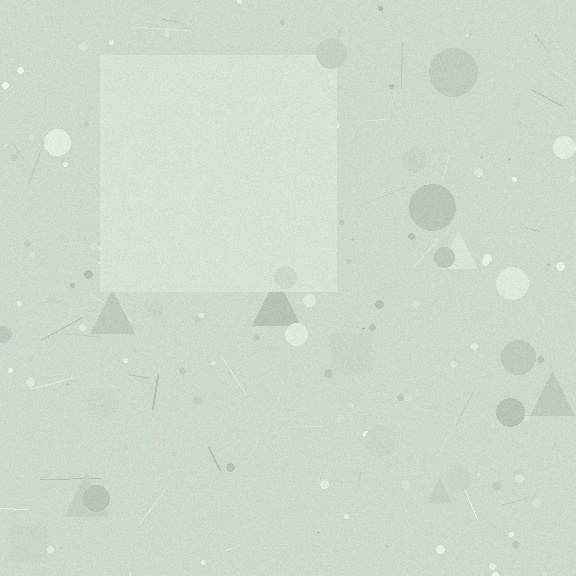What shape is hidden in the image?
A square is hidden in the image.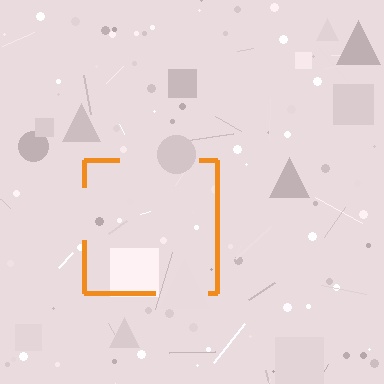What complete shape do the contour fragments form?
The contour fragments form a square.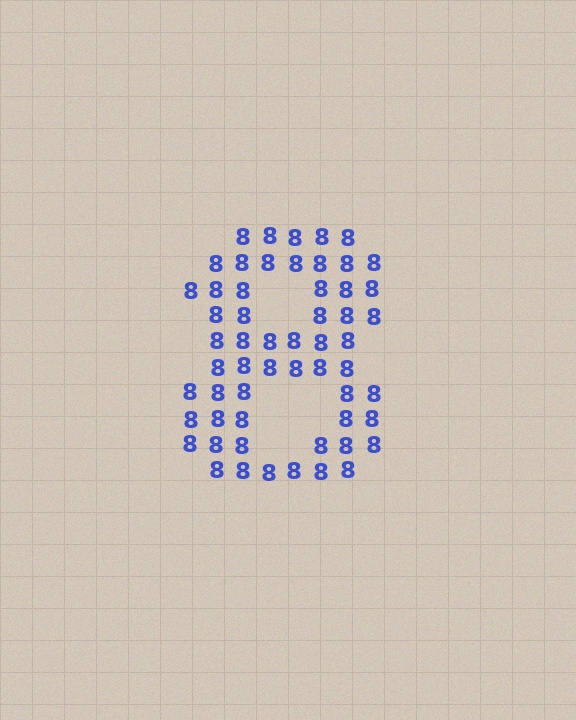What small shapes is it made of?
It is made of small digit 8's.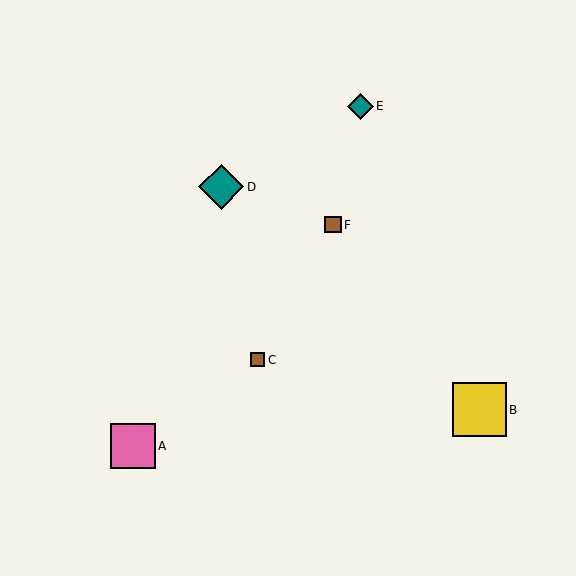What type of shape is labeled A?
Shape A is a pink square.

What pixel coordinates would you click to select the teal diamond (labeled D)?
Click at (221, 187) to select the teal diamond D.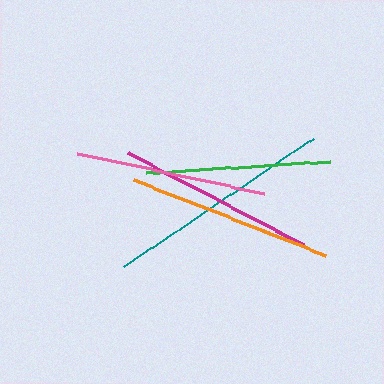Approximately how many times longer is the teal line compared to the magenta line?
The teal line is approximately 1.2 times the length of the magenta line.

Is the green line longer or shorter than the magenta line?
The magenta line is longer than the green line.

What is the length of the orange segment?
The orange segment is approximately 206 pixels long.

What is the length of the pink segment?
The pink segment is approximately 191 pixels long.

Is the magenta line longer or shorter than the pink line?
The magenta line is longer than the pink line.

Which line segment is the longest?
The teal line is the longest at approximately 229 pixels.